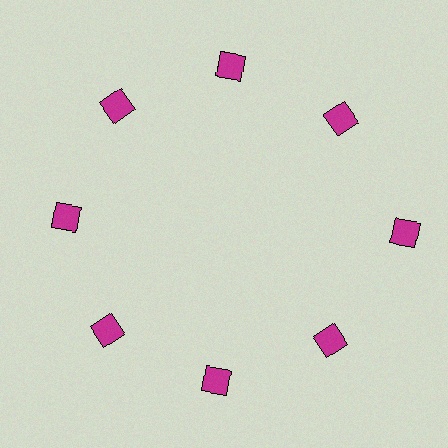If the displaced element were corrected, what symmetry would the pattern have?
It would have 8-fold rotational symmetry — the pattern would map onto itself every 45 degrees.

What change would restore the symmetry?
The symmetry would be restored by moving it inward, back onto the ring so that all 8 squares sit at equal angles and equal distance from the center.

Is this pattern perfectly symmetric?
No. The 8 magenta squares are arranged in a ring, but one element near the 3 o'clock position is pushed outward from the center, breaking the 8-fold rotational symmetry.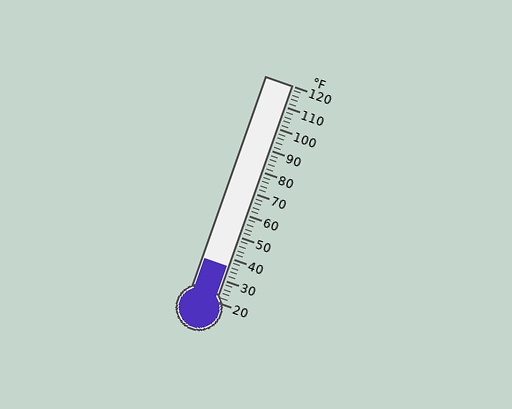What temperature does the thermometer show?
The thermometer shows approximately 36°F.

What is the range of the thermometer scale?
The thermometer scale ranges from 20°F to 120°F.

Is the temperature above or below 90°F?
The temperature is below 90°F.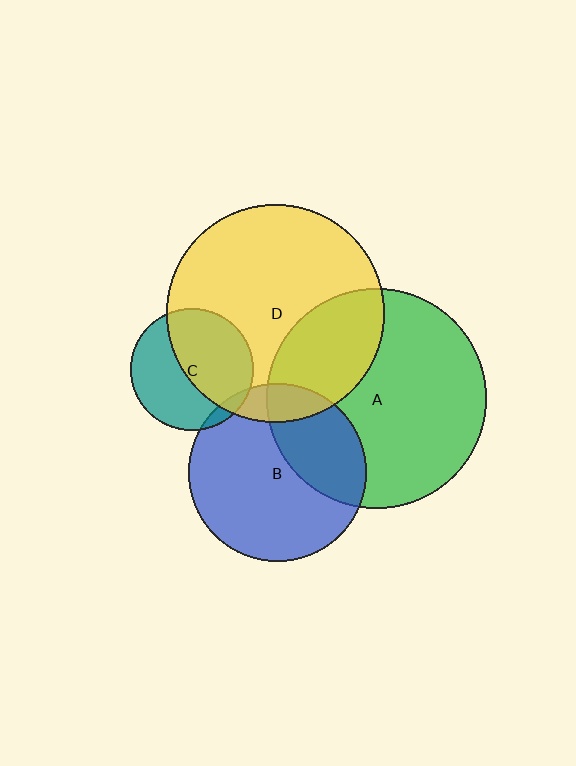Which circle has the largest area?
Circle A (green).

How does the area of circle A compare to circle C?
Approximately 3.2 times.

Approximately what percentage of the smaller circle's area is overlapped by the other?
Approximately 30%.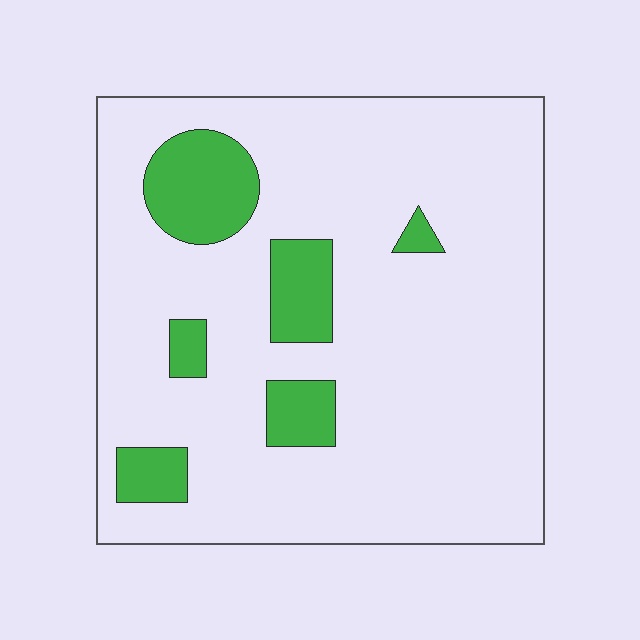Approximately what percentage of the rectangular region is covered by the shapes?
Approximately 15%.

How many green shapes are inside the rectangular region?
6.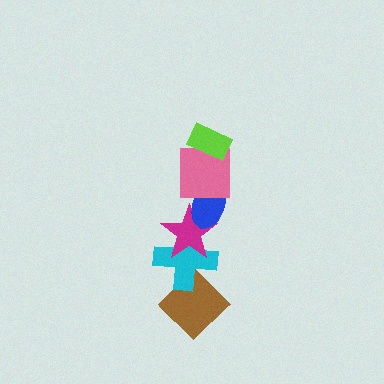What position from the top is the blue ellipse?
The blue ellipse is 3rd from the top.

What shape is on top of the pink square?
The lime rectangle is on top of the pink square.